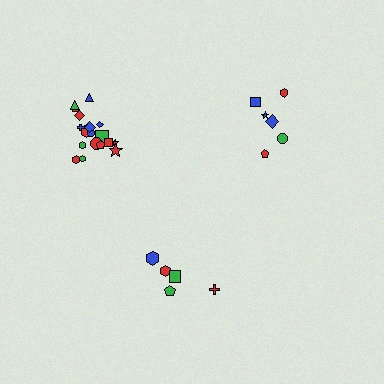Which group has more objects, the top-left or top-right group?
The top-left group.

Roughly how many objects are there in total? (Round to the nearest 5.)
Roughly 30 objects in total.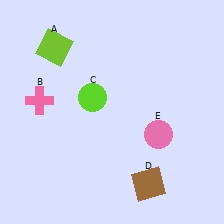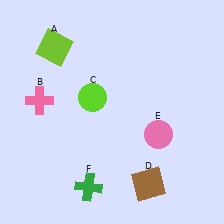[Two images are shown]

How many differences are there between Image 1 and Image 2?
There is 1 difference between the two images.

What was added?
A green cross (F) was added in Image 2.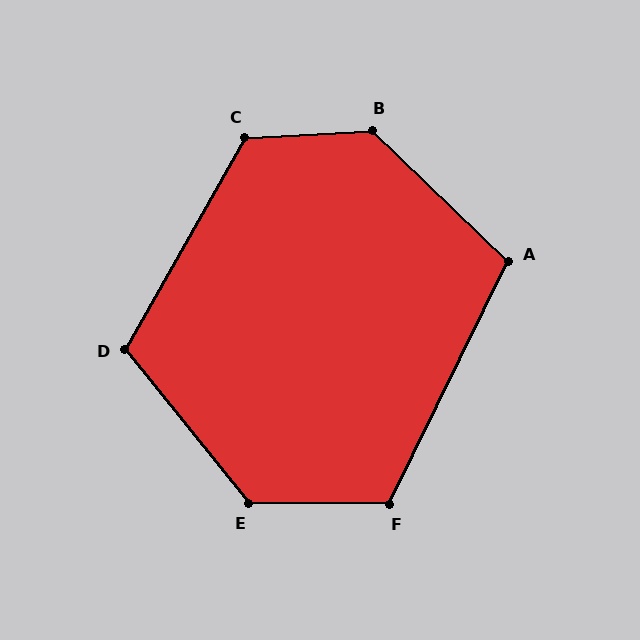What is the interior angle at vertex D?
Approximately 112 degrees (obtuse).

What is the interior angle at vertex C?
Approximately 123 degrees (obtuse).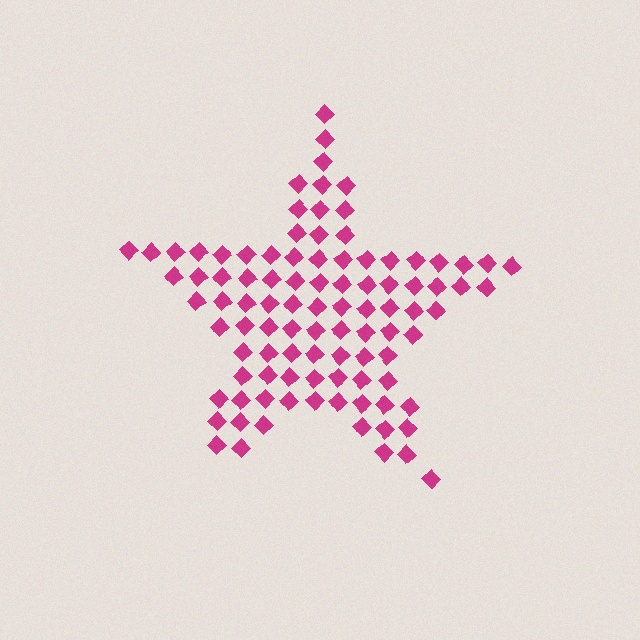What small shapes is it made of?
It is made of small diamonds.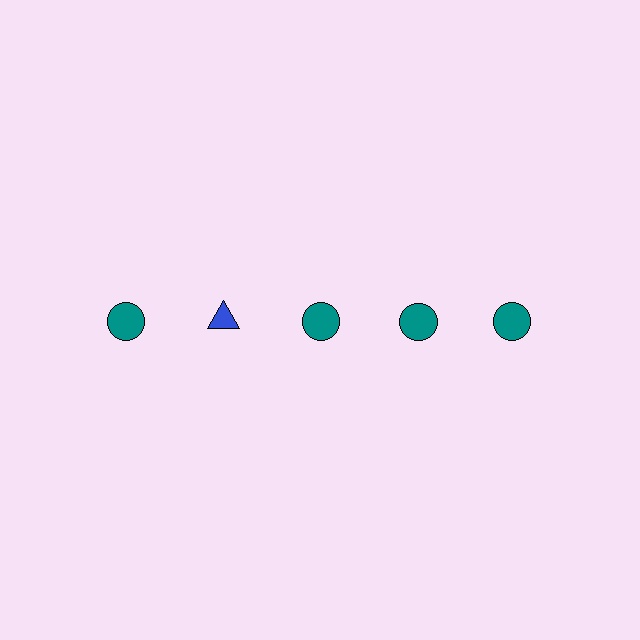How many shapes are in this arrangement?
There are 5 shapes arranged in a grid pattern.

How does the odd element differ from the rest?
It differs in both color (blue instead of teal) and shape (triangle instead of circle).